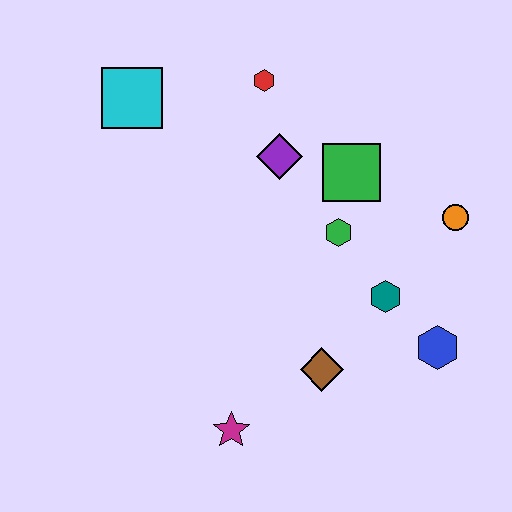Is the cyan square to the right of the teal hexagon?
No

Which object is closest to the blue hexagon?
The teal hexagon is closest to the blue hexagon.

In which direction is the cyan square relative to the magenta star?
The cyan square is above the magenta star.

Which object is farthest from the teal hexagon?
The cyan square is farthest from the teal hexagon.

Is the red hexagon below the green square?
No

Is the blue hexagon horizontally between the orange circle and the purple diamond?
Yes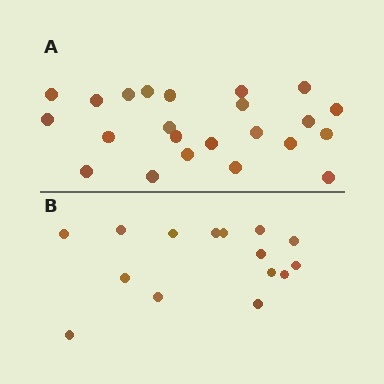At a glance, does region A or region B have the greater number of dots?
Region A (the top region) has more dots.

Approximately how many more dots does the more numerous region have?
Region A has roughly 8 or so more dots than region B.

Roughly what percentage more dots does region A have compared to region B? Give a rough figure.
About 55% more.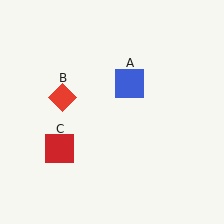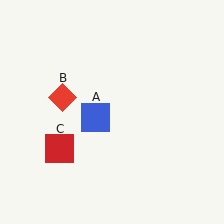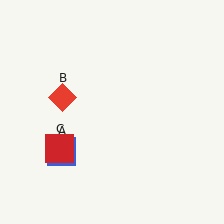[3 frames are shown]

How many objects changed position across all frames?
1 object changed position: blue square (object A).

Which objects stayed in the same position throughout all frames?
Red diamond (object B) and red square (object C) remained stationary.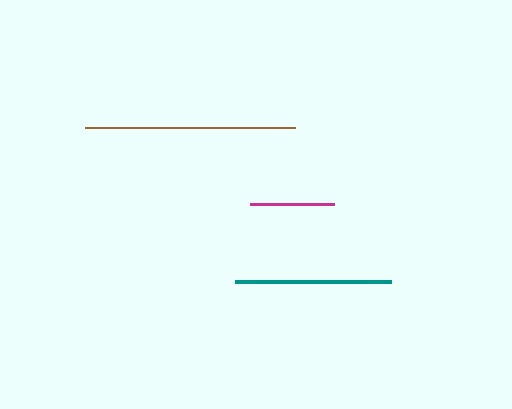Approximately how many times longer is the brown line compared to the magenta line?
The brown line is approximately 2.5 times the length of the magenta line.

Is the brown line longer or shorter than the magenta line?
The brown line is longer than the magenta line.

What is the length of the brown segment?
The brown segment is approximately 210 pixels long.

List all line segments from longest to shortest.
From longest to shortest: brown, teal, magenta.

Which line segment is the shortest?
The magenta line is the shortest at approximately 85 pixels.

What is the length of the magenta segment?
The magenta segment is approximately 85 pixels long.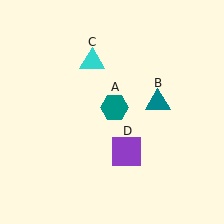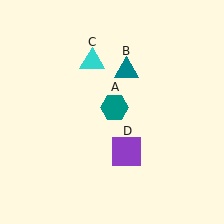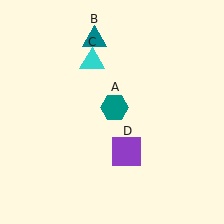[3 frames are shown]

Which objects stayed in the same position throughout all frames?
Teal hexagon (object A) and cyan triangle (object C) and purple square (object D) remained stationary.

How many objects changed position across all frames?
1 object changed position: teal triangle (object B).